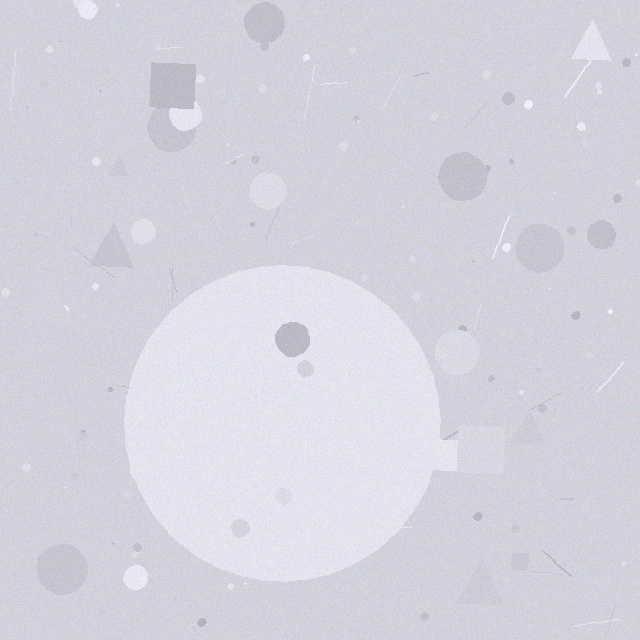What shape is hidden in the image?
A circle is hidden in the image.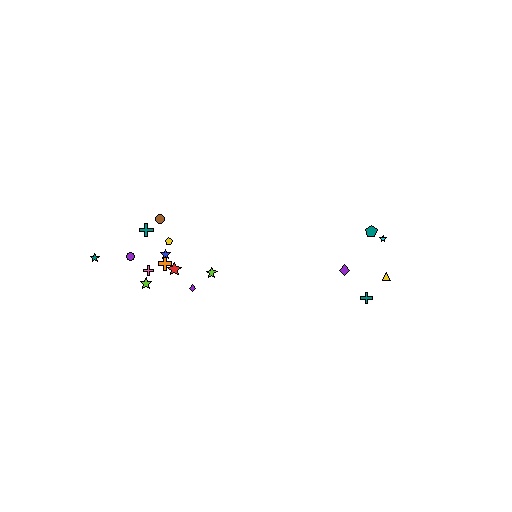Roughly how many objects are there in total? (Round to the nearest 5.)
Roughly 15 objects in total.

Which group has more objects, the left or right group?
The left group.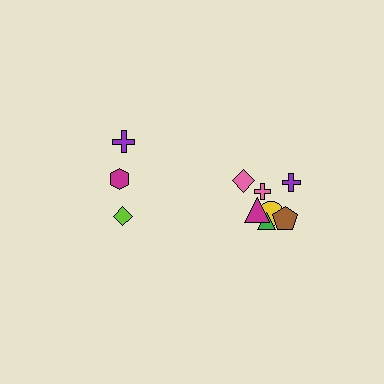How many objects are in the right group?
There are 7 objects.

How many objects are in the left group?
There are 3 objects.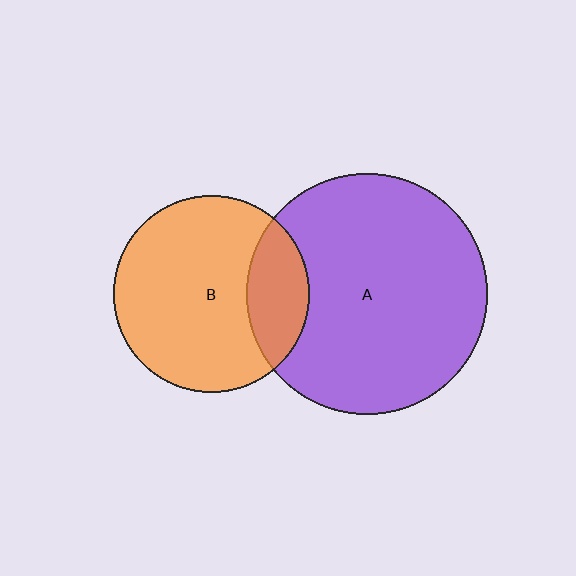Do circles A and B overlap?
Yes.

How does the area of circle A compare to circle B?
Approximately 1.5 times.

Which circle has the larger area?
Circle A (purple).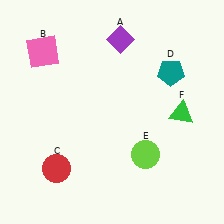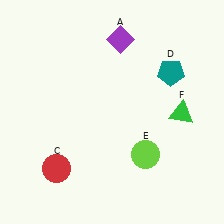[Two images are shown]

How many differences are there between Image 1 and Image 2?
There is 1 difference between the two images.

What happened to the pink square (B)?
The pink square (B) was removed in Image 2. It was in the top-left area of Image 1.